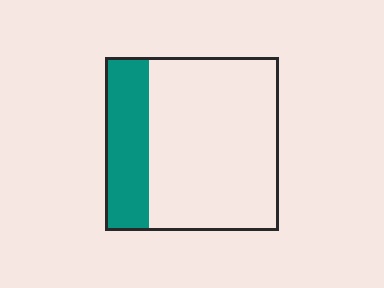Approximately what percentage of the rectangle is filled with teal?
Approximately 25%.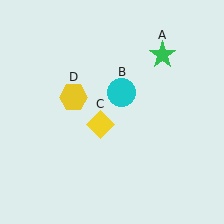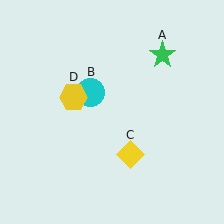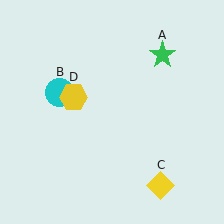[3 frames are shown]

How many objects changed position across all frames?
2 objects changed position: cyan circle (object B), yellow diamond (object C).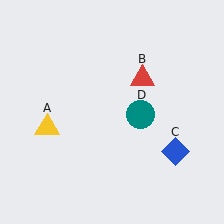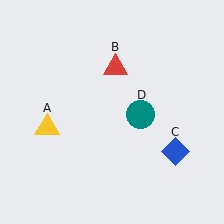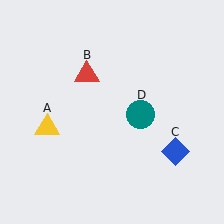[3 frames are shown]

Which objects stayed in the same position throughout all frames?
Yellow triangle (object A) and blue diamond (object C) and teal circle (object D) remained stationary.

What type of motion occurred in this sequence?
The red triangle (object B) rotated counterclockwise around the center of the scene.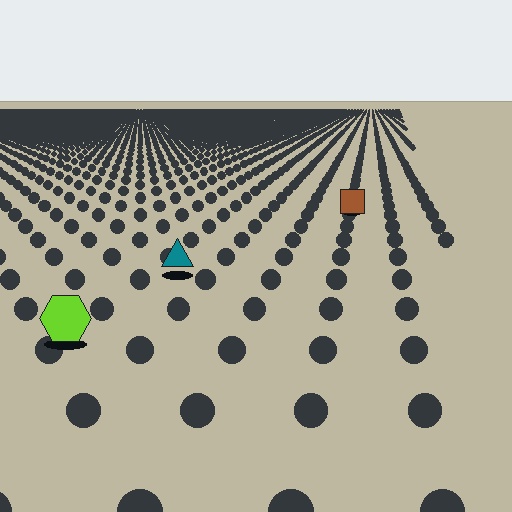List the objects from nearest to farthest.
From nearest to farthest: the lime hexagon, the teal triangle, the brown square.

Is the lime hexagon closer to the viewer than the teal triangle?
Yes. The lime hexagon is closer — you can tell from the texture gradient: the ground texture is coarser near it.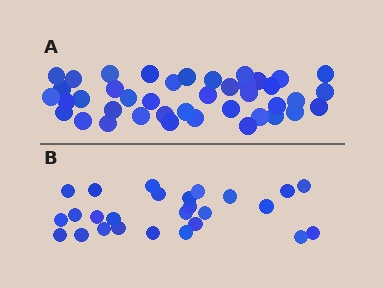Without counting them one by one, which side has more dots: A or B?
Region A (the top region) has more dots.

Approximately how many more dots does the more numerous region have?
Region A has approximately 15 more dots than region B.